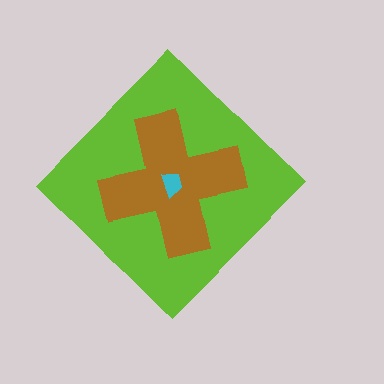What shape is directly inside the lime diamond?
The brown cross.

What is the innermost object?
The cyan trapezoid.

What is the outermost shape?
The lime diamond.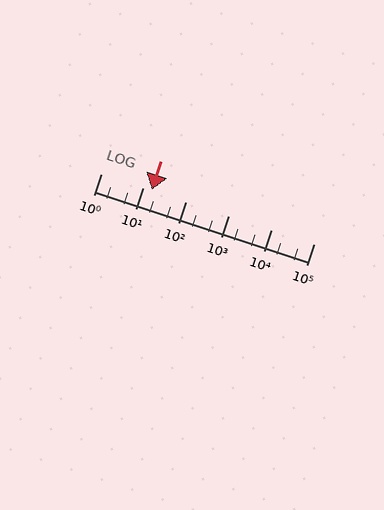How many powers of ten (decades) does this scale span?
The scale spans 5 decades, from 1 to 100000.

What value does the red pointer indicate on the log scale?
The pointer indicates approximately 16.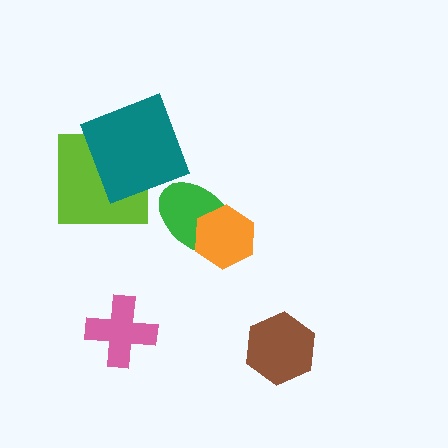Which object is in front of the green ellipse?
The orange hexagon is in front of the green ellipse.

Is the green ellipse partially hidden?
Yes, it is partially covered by another shape.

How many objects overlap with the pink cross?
0 objects overlap with the pink cross.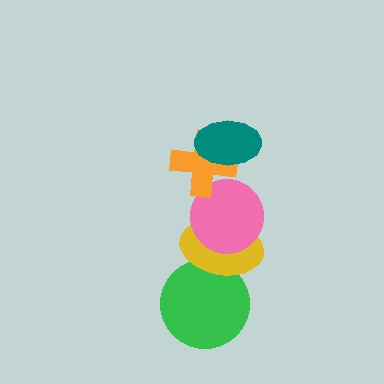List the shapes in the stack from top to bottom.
From top to bottom: the teal ellipse, the orange cross, the pink circle, the yellow ellipse, the green circle.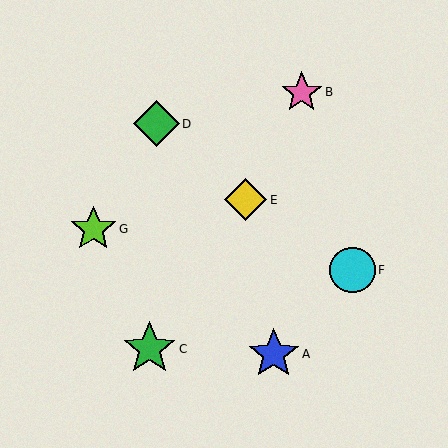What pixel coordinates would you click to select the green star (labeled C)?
Click at (149, 349) to select the green star C.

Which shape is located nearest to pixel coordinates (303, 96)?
The pink star (labeled B) at (302, 92) is nearest to that location.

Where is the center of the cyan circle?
The center of the cyan circle is at (352, 270).